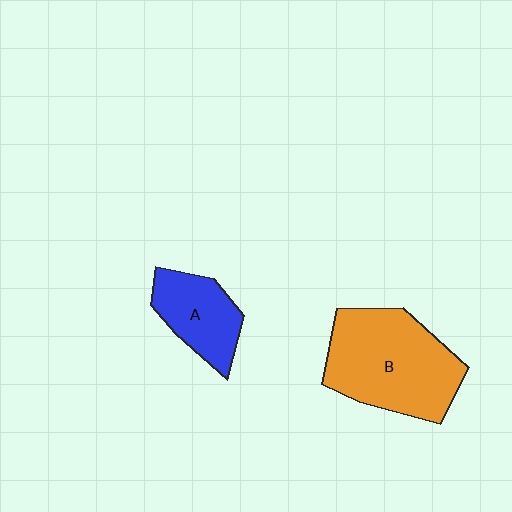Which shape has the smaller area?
Shape A (blue).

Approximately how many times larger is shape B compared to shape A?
Approximately 1.9 times.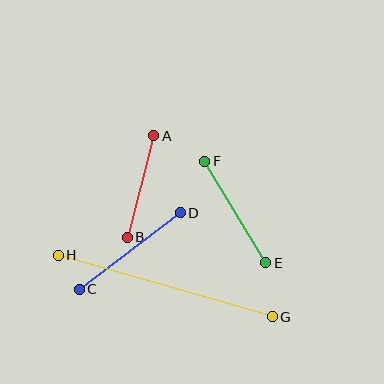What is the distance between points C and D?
The distance is approximately 127 pixels.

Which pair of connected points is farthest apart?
Points G and H are farthest apart.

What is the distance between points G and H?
The distance is approximately 223 pixels.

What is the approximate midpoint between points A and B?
The midpoint is at approximately (140, 187) pixels.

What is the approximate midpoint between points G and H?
The midpoint is at approximately (165, 286) pixels.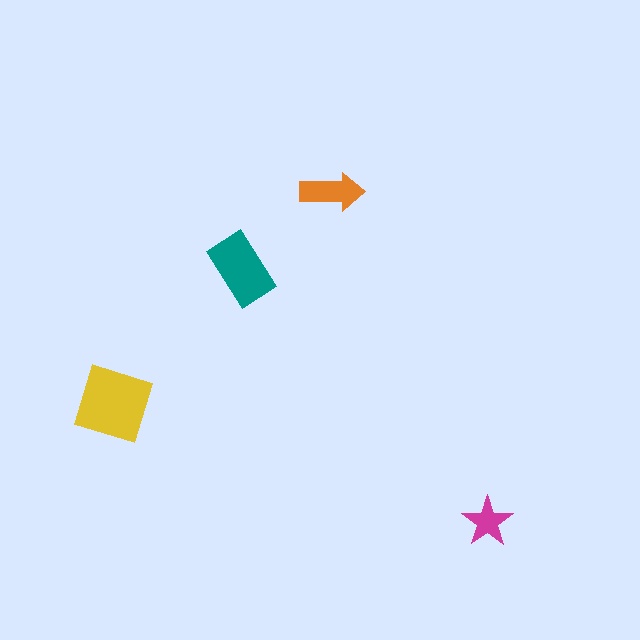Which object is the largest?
The yellow square.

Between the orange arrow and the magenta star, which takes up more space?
The orange arrow.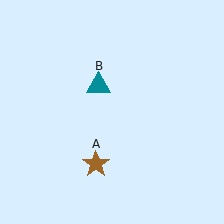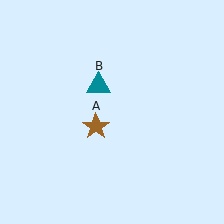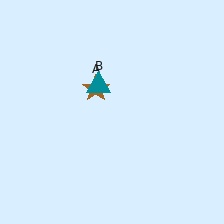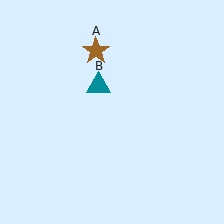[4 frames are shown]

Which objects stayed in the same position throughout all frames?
Teal triangle (object B) remained stationary.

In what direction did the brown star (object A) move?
The brown star (object A) moved up.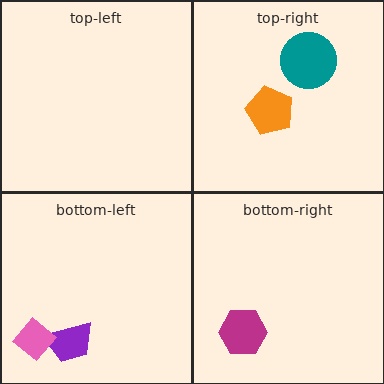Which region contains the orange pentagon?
The top-right region.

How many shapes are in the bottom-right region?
1.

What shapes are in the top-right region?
The orange pentagon, the teal circle.